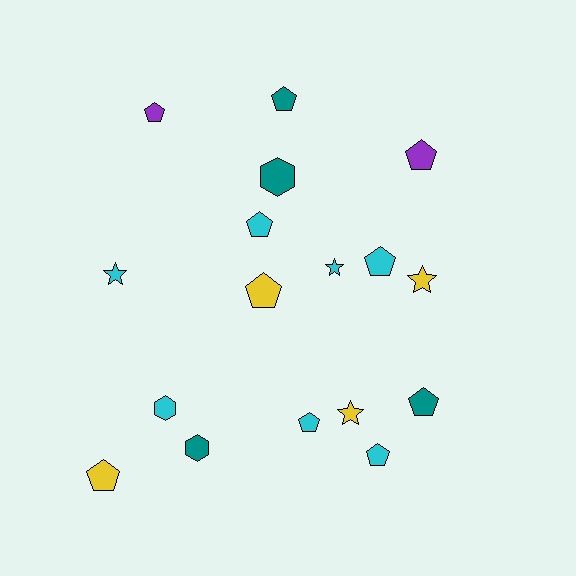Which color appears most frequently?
Cyan, with 7 objects.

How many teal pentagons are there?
There are 2 teal pentagons.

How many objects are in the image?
There are 17 objects.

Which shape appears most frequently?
Pentagon, with 10 objects.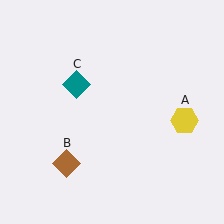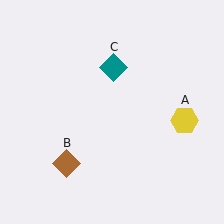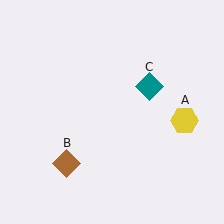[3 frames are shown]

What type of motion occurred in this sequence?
The teal diamond (object C) rotated clockwise around the center of the scene.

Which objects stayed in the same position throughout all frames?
Yellow hexagon (object A) and brown diamond (object B) remained stationary.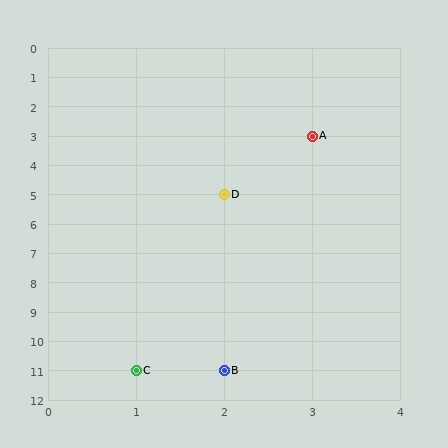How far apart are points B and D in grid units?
Points B and D are 6 rows apart.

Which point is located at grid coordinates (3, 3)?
Point A is at (3, 3).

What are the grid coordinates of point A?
Point A is at grid coordinates (3, 3).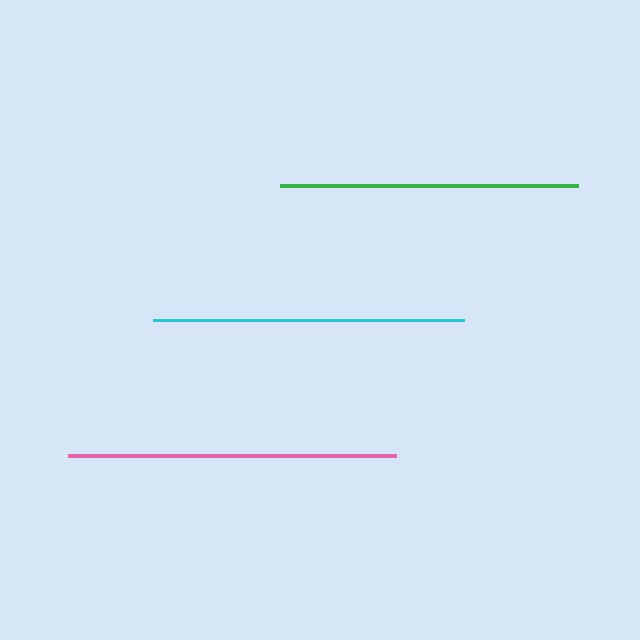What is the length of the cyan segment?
The cyan segment is approximately 312 pixels long.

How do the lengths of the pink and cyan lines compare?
The pink and cyan lines are approximately the same length.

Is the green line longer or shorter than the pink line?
The pink line is longer than the green line.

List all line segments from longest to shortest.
From longest to shortest: pink, cyan, green.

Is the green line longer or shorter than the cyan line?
The cyan line is longer than the green line.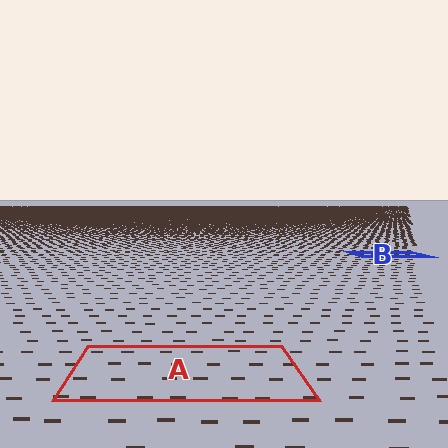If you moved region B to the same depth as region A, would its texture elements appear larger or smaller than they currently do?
They would appear larger. At a closer depth, the same texture elements are projected at a bigger on-screen size.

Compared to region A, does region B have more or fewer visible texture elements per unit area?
Region B has more texture elements per unit area — they are packed more densely because it is farther away.